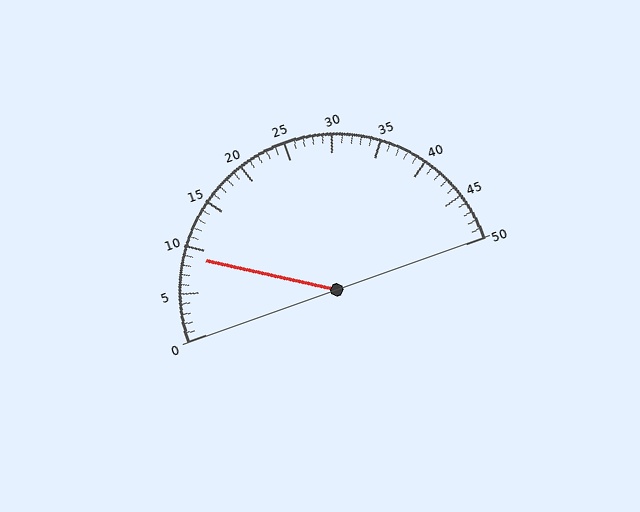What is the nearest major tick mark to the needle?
The nearest major tick mark is 10.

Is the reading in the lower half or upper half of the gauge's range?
The reading is in the lower half of the range (0 to 50).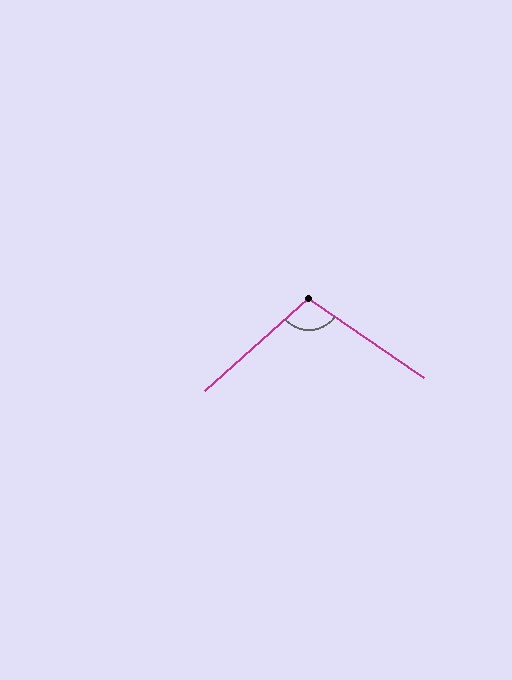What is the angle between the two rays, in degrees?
Approximately 103 degrees.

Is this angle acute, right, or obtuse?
It is obtuse.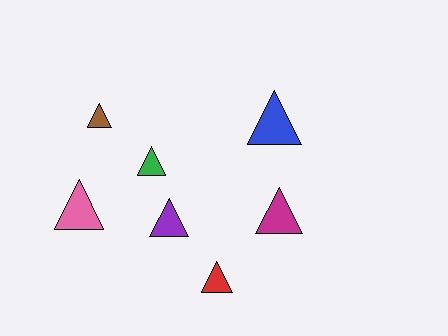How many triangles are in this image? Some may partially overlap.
There are 7 triangles.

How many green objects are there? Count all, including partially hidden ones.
There is 1 green object.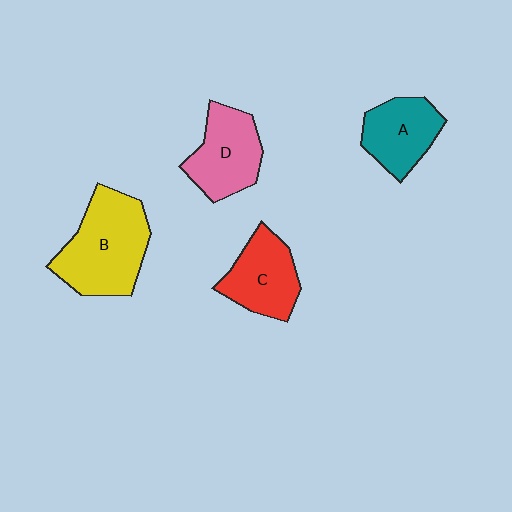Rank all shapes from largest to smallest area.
From largest to smallest: B (yellow), D (pink), C (red), A (teal).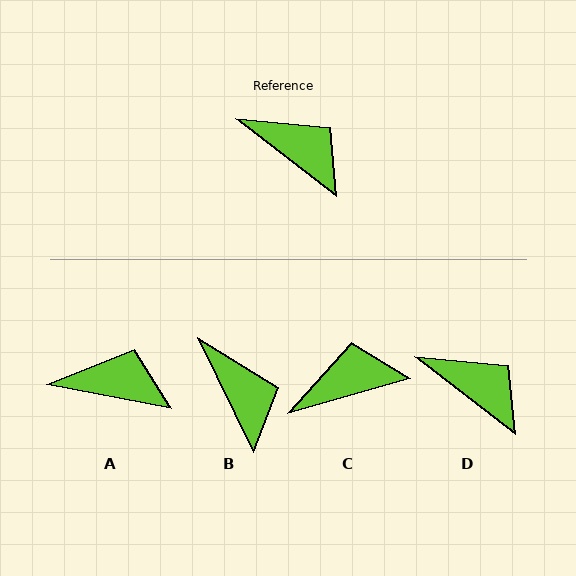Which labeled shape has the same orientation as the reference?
D.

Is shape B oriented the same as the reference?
No, it is off by about 26 degrees.